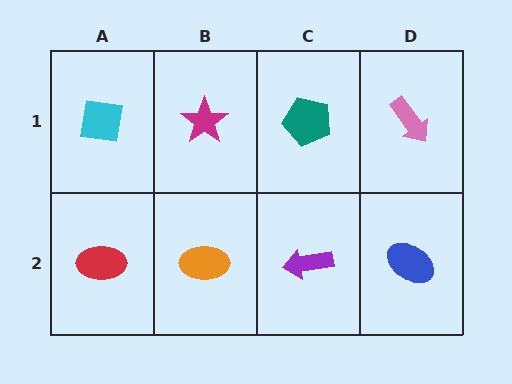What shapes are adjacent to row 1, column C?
A purple arrow (row 2, column C), a magenta star (row 1, column B), a pink arrow (row 1, column D).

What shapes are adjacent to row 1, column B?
An orange ellipse (row 2, column B), a cyan square (row 1, column A), a teal pentagon (row 1, column C).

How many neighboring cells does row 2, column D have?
2.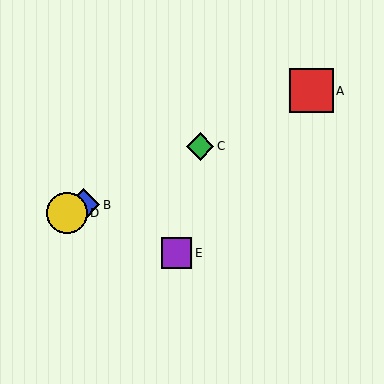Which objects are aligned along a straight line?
Objects A, B, C, D are aligned along a straight line.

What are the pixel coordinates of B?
Object B is at (84, 205).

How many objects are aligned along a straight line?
4 objects (A, B, C, D) are aligned along a straight line.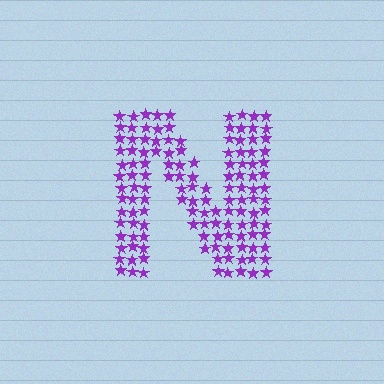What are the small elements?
The small elements are stars.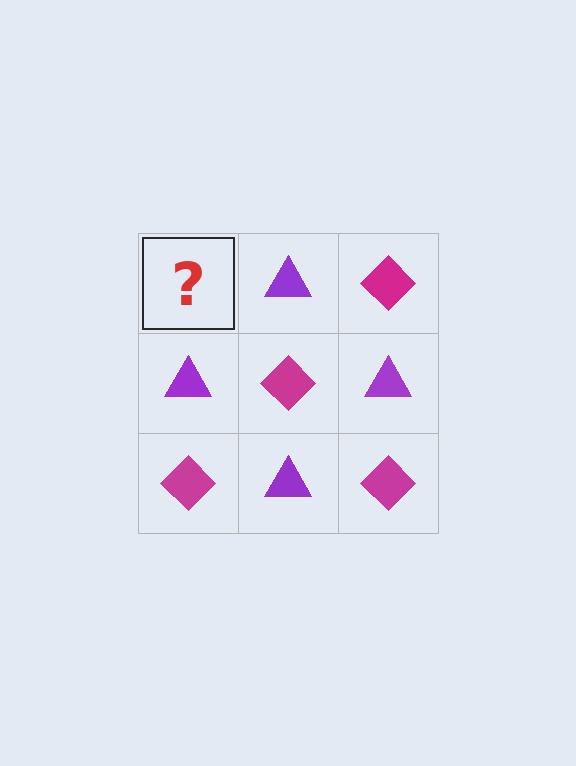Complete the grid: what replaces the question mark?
The question mark should be replaced with a magenta diamond.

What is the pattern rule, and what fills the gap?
The rule is that it alternates magenta diamond and purple triangle in a checkerboard pattern. The gap should be filled with a magenta diamond.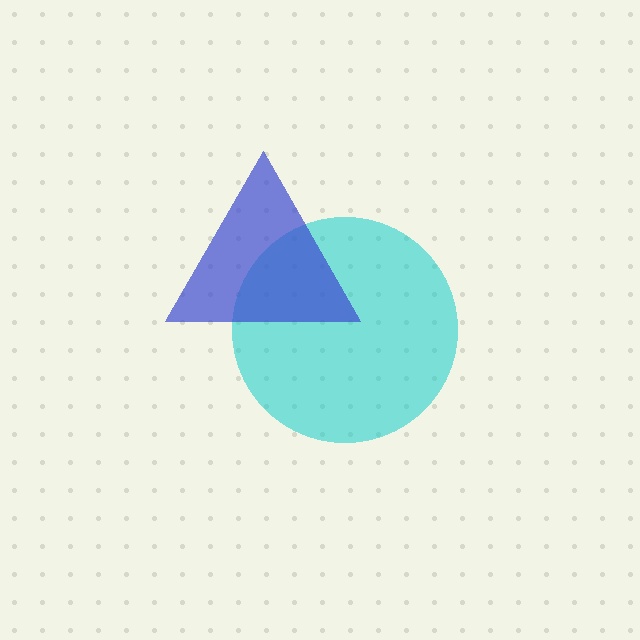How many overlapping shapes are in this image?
There are 2 overlapping shapes in the image.